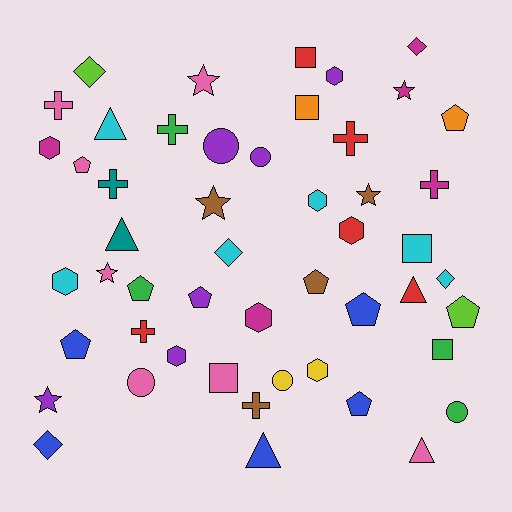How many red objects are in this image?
There are 5 red objects.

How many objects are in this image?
There are 50 objects.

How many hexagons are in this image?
There are 8 hexagons.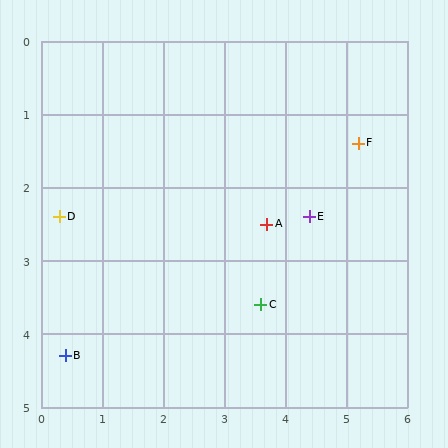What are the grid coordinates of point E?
Point E is at approximately (4.4, 2.4).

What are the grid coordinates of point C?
Point C is at approximately (3.6, 3.6).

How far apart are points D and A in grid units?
Points D and A are about 3.4 grid units apart.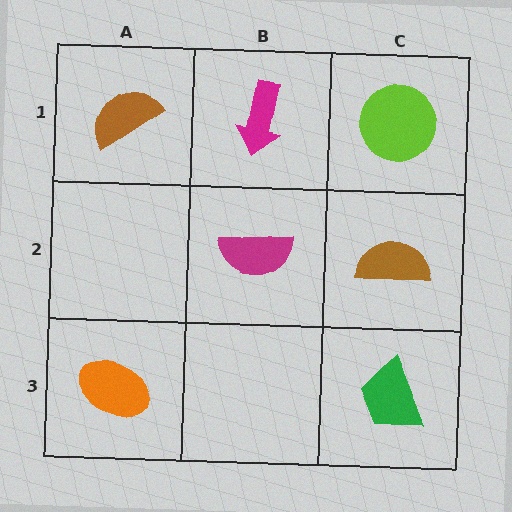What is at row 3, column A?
An orange ellipse.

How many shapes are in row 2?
2 shapes.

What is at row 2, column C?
A brown semicircle.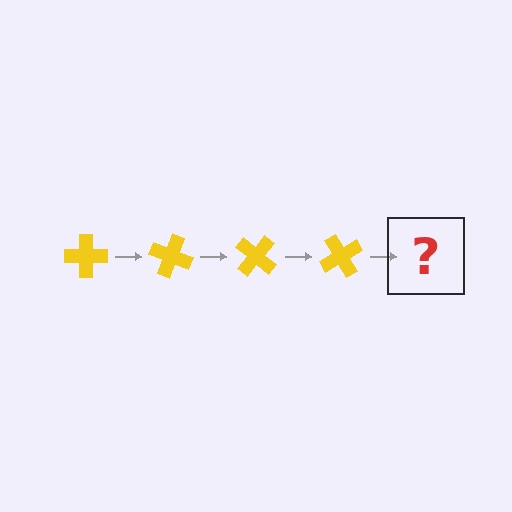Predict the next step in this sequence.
The next step is a yellow cross rotated 80 degrees.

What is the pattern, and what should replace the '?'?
The pattern is that the cross rotates 20 degrees each step. The '?' should be a yellow cross rotated 80 degrees.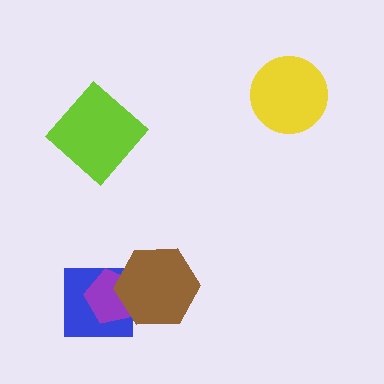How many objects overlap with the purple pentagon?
2 objects overlap with the purple pentagon.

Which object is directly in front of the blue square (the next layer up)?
The purple pentagon is directly in front of the blue square.